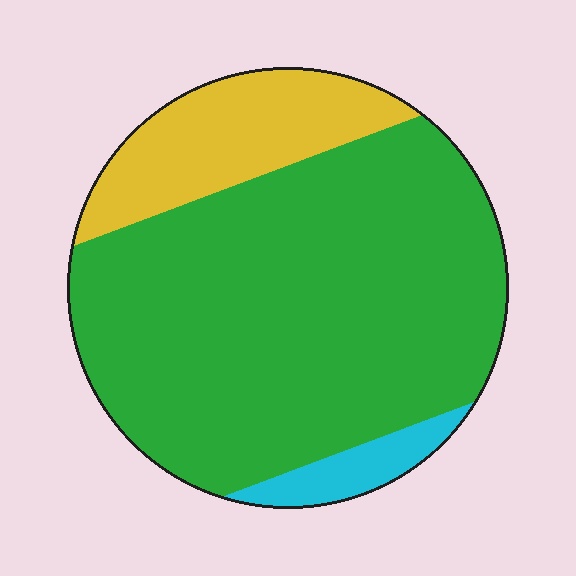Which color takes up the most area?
Green, at roughly 75%.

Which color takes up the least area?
Cyan, at roughly 5%.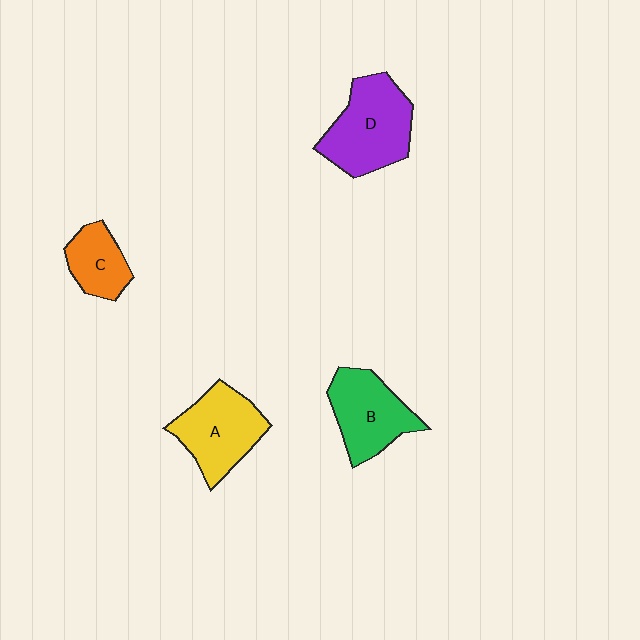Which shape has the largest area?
Shape D (purple).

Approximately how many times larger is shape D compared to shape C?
Approximately 1.9 times.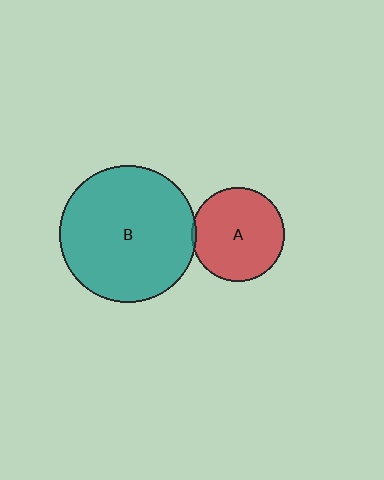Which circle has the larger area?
Circle B (teal).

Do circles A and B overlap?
Yes.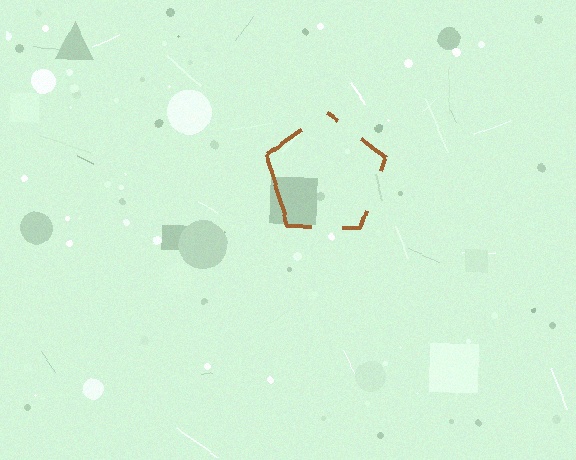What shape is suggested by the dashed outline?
The dashed outline suggests a pentagon.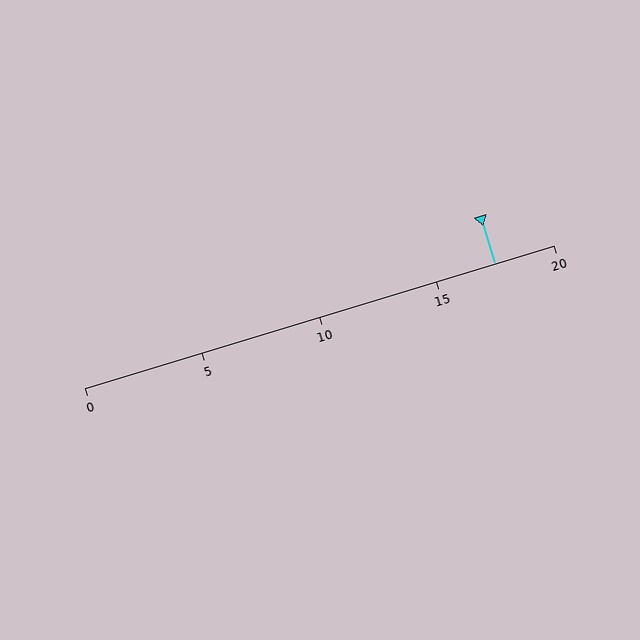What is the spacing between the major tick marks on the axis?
The major ticks are spaced 5 apart.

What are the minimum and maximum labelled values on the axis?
The axis runs from 0 to 20.